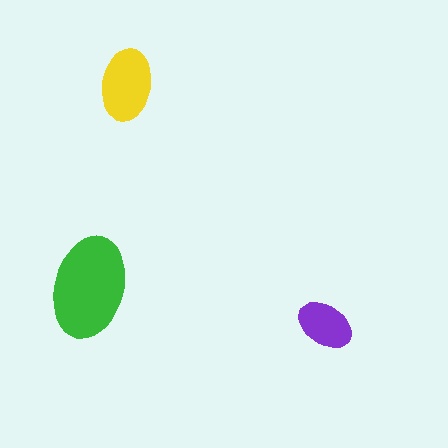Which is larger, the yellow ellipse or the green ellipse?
The green one.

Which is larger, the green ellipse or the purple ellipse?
The green one.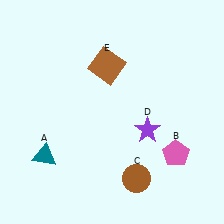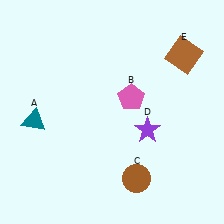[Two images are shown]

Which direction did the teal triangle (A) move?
The teal triangle (A) moved up.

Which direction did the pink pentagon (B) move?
The pink pentagon (B) moved up.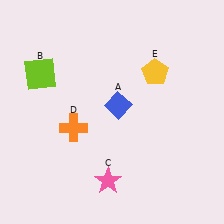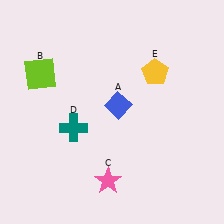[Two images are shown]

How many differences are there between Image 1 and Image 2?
There is 1 difference between the two images.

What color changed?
The cross (D) changed from orange in Image 1 to teal in Image 2.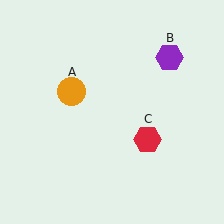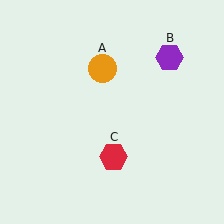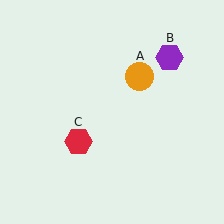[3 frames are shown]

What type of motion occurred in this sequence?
The orange circle (object A), red hexagon (object C) rotated clockwise around the center of the scene.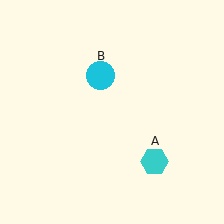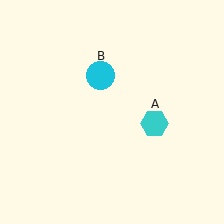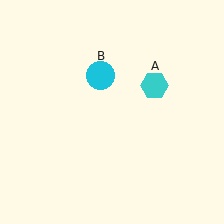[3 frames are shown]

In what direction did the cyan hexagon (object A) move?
The cyan hexagon (object A) moved up.